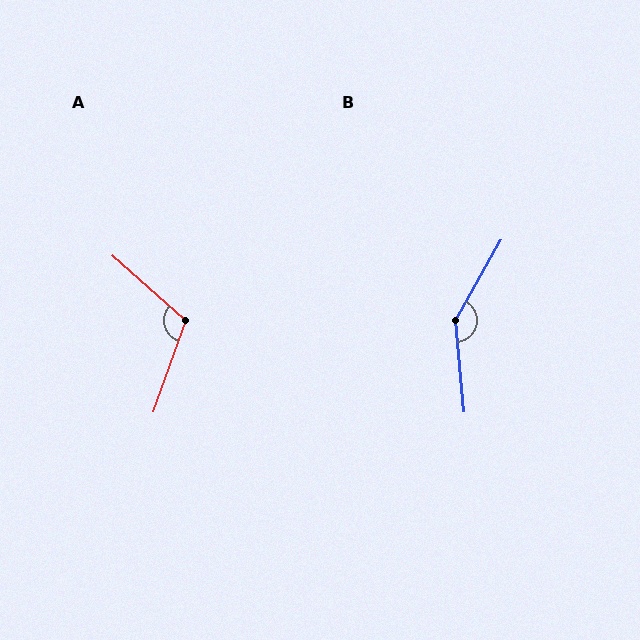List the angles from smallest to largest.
A (112°), B (145°).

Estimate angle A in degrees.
Approximately 112 degrees.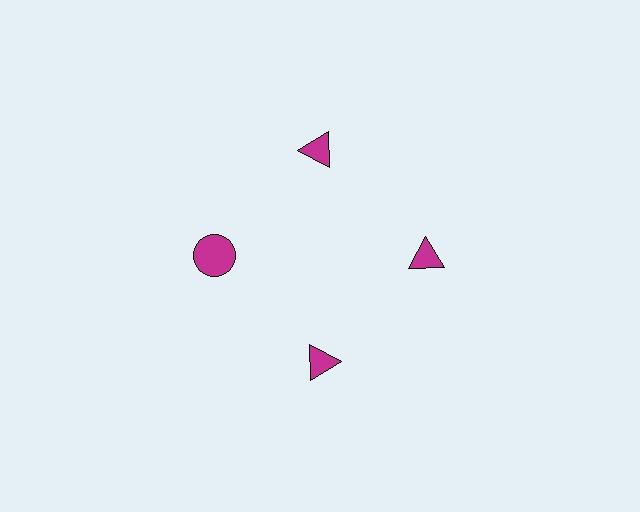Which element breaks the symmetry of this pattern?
The magenta circle at roughly the 9 o'clock position breaks the symmetry. All other shapes are magenta triangles.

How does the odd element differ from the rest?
It has a different shape: circle instead of triangle.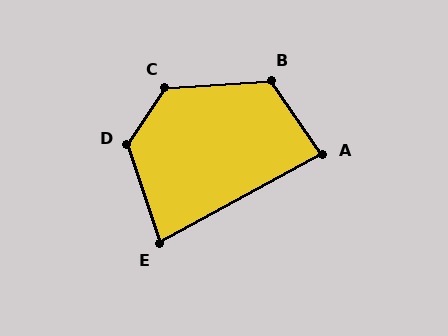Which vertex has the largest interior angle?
D, at approximately 128 degrees.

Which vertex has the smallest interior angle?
E, at approximately 79 degrees.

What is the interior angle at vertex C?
Approximately 128 degrees (obtuse).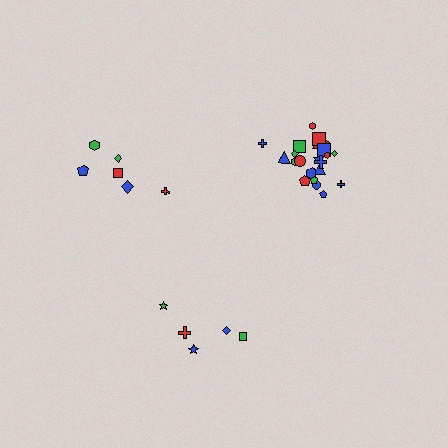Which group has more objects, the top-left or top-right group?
The top-right group.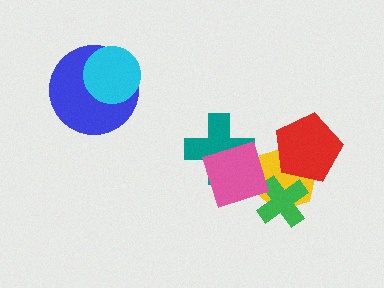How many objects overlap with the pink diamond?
3 objects overlap with the pink diamond.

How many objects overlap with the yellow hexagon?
3 objects overlap with the yellow hexagon.